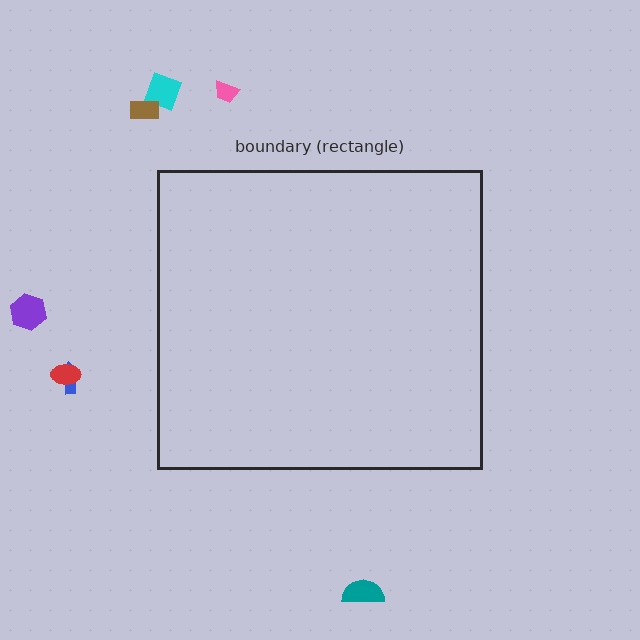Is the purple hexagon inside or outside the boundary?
Outside.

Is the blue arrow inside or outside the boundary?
Outside.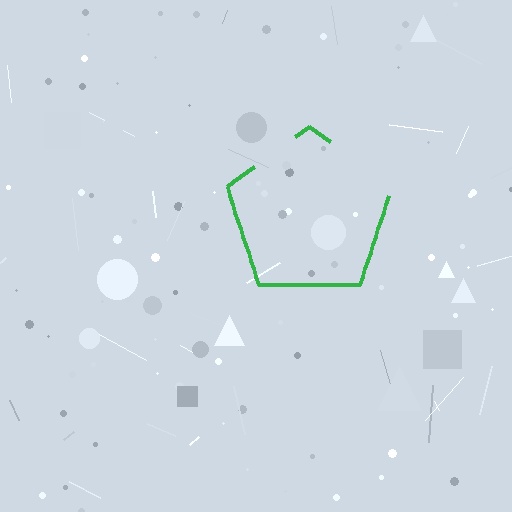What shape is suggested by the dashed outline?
The dashed outline suggests a pentagon.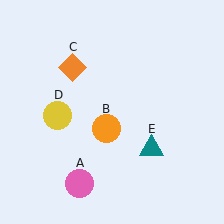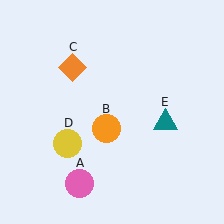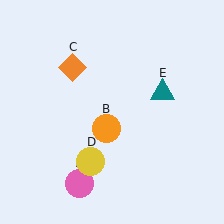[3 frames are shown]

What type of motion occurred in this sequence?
The yellow circle (object D), teal triangle (object E) rotated counterclockwise around the center of the scene.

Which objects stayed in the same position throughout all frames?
Pink circle (object A) and orange circle (object B) and orange diamond (object C) remained stationary.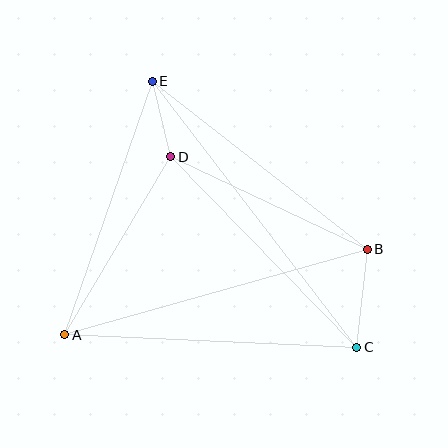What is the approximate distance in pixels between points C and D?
The distance between C and D is approximately 266 pixels.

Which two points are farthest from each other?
Points C and E are farthest from each other.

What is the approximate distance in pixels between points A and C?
The distance between A and C is approximately 292 pixels.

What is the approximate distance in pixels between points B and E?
The distance between B and E is approximately 273 pixels.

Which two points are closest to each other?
Points D and E are closest to each other.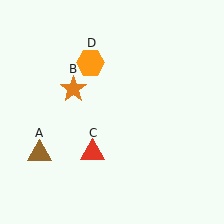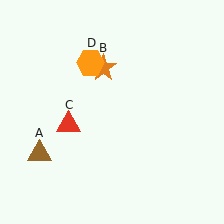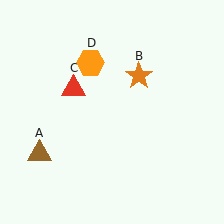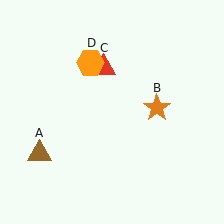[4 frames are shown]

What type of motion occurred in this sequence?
The orange star (object B), red triangle (object C) rotated clockwise around the center of the scene.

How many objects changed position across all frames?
2 objects changed position: orange star (object B), red triangle (object C).